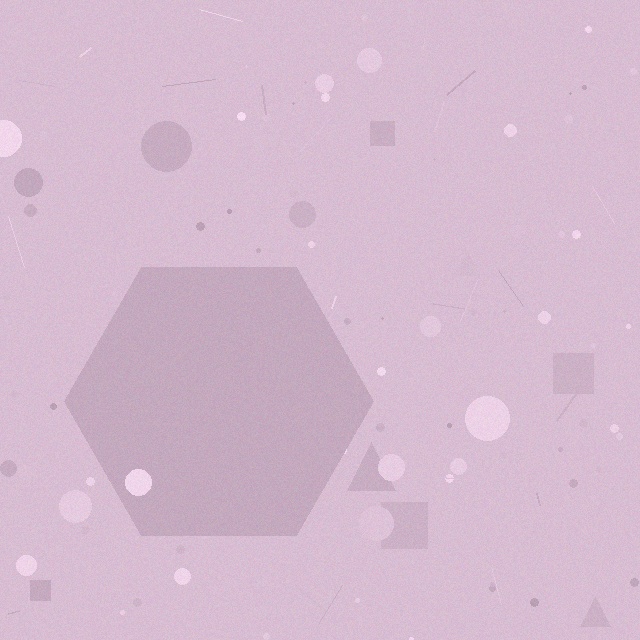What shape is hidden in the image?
A hexagon is hidden in the image.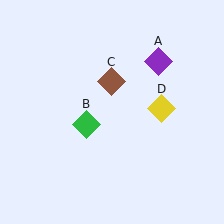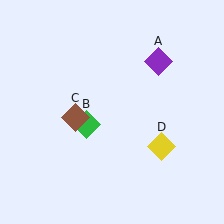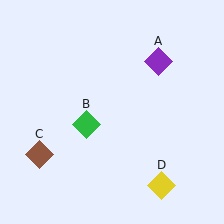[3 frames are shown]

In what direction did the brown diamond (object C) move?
The brown diamond (object C) moved down and to the left.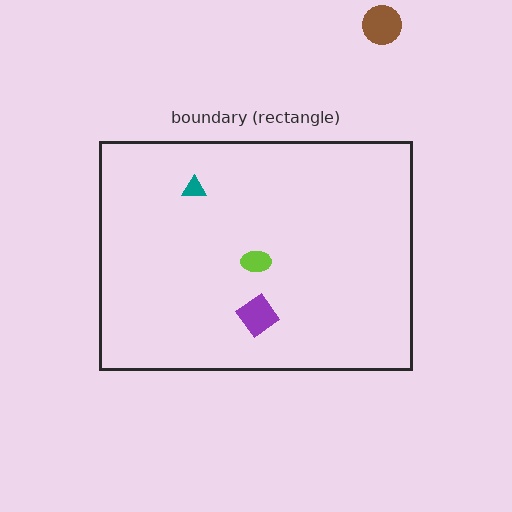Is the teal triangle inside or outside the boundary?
Inside.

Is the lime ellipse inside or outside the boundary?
Inside.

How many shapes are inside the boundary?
3 inside, 1 outside.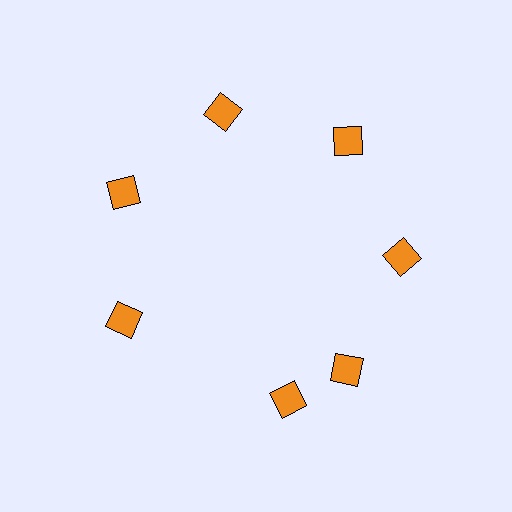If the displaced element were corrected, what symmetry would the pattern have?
It would have 7-fold rotational symmetry — the pattern would map onto itself every 51 degrees.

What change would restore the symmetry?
The symmetry would be restored by rotating it back into even spacing with its neighbors so that all 7 diamonds sit at equal angles and equal distance from the center.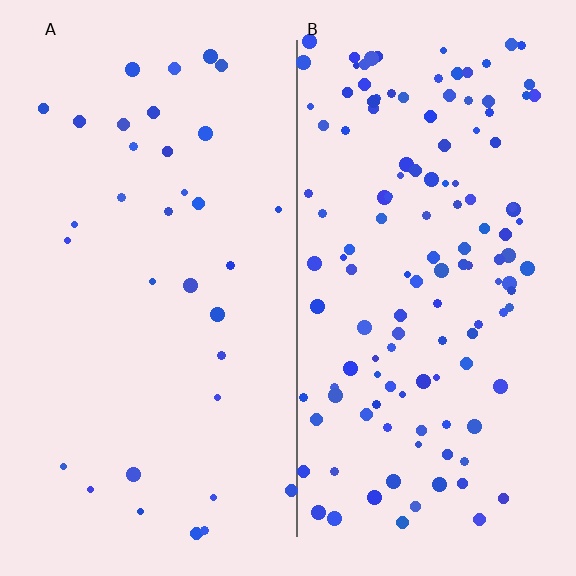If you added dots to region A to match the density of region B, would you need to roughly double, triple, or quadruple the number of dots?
Approximately quadruple.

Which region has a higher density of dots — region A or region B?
B (the right).